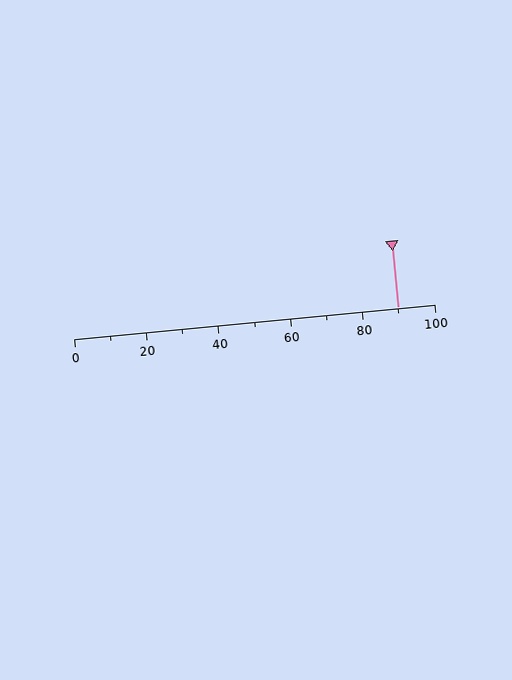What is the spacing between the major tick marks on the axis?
The major ticks are spaced 20 apart.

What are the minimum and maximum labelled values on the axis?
The axis runs from 0 to 100.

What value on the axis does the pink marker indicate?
The marker indicates approximately 90.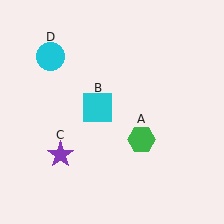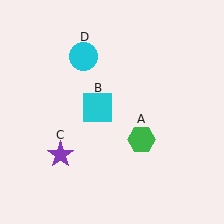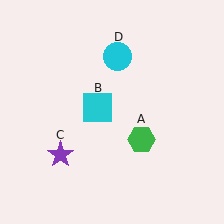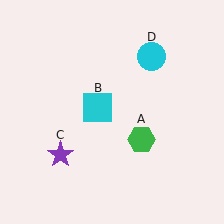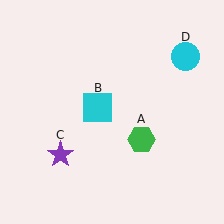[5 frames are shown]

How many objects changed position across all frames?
1 object changed position: cyan circle (object D).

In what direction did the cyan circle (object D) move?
The cyan circle (object D) moved right.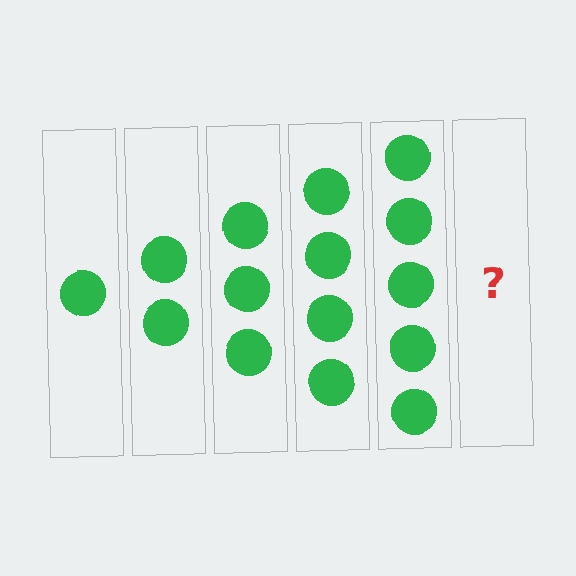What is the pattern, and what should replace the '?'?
The pattern is that each step adds one more circle. The '?' should be 6 circles.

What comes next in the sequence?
The next element should be 6 circles.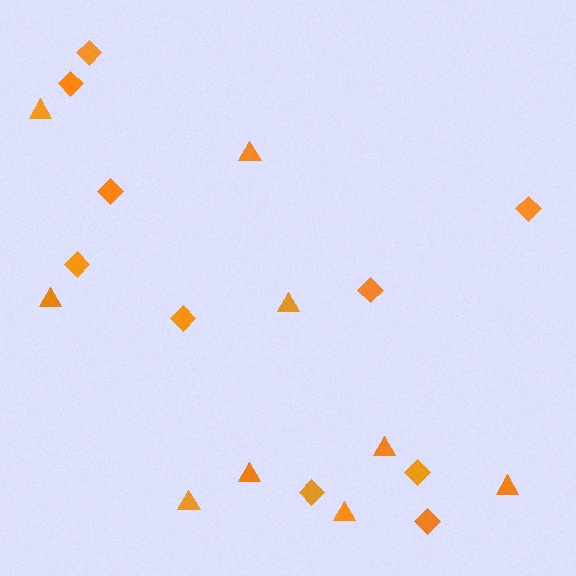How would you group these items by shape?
There are 2 groups: one group of diamonds (10) and one group of triangles (9).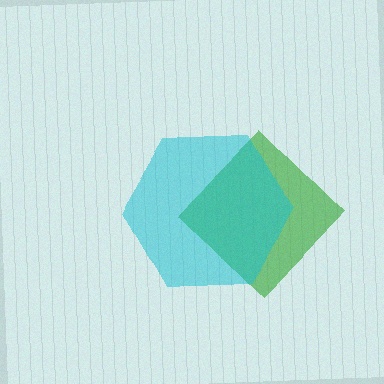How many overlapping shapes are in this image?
There are 2 overlapping shapes in the image.